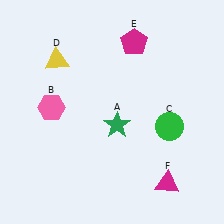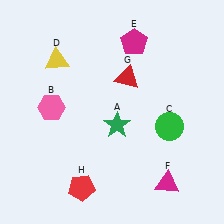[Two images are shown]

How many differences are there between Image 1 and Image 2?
There are 2 differences between the two images.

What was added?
A red triangle (G), a red pentagon (H) were added in Image 2.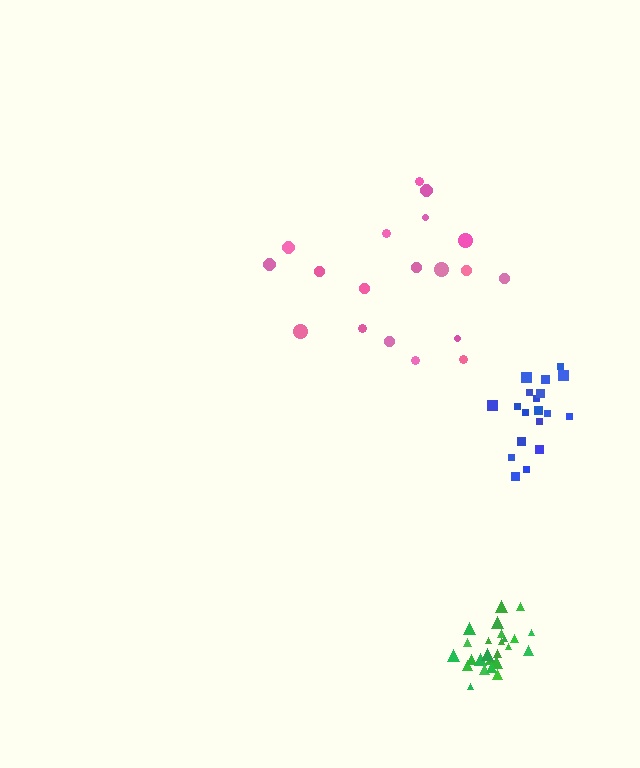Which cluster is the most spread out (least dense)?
Pink.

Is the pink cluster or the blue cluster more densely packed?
Blue.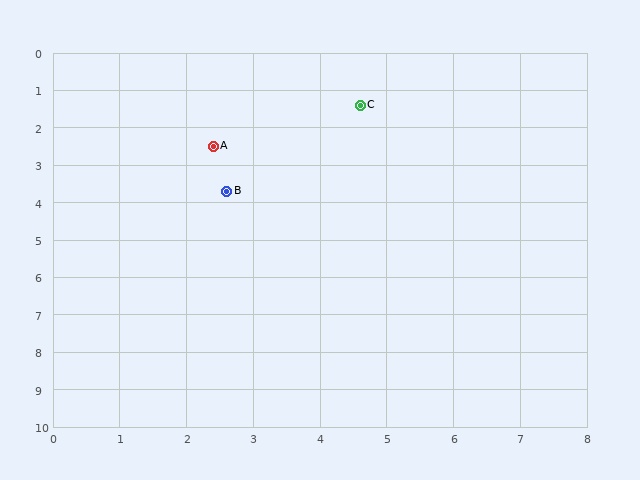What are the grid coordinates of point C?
Point C is at approximately (4.6, 1.4).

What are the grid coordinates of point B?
Point B is at approximately (2.6, 3.7).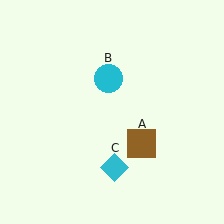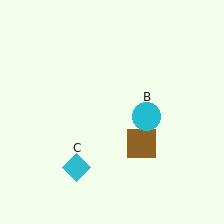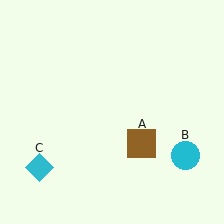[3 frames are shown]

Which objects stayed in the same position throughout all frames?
Brown square (object A) remained stationary.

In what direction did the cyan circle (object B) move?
The cyan circle (object B) moved down and to the right.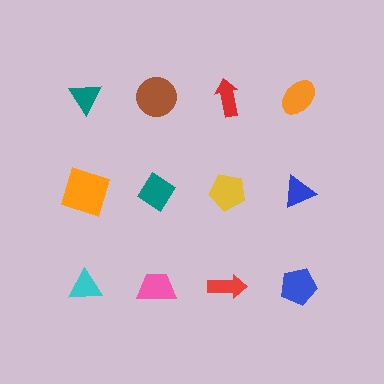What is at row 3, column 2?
A pink trapezoid.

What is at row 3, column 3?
A red arrow.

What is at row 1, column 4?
An orange ellipse.